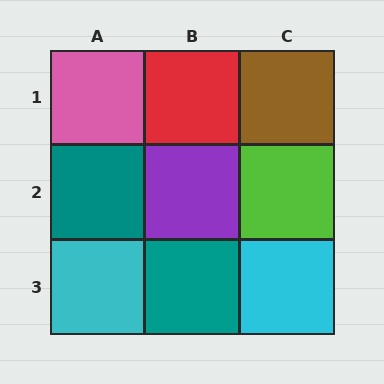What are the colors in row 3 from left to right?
Cyan, teal, cyan.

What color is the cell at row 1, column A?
Pink.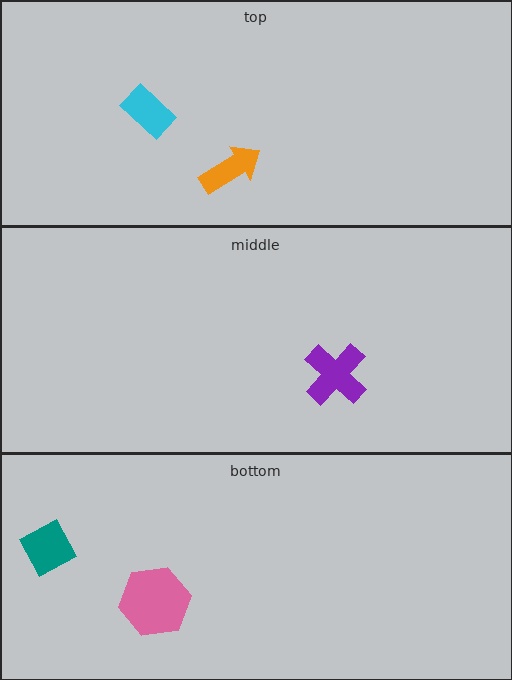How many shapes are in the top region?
2.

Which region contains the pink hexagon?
The bottom region.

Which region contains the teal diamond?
The bottom region.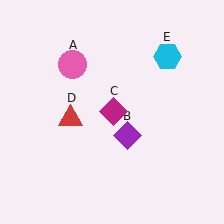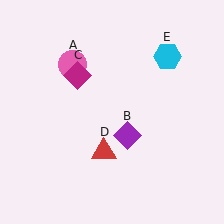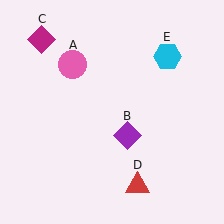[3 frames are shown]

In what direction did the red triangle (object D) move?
The red triangle (object D) moved down and to the right.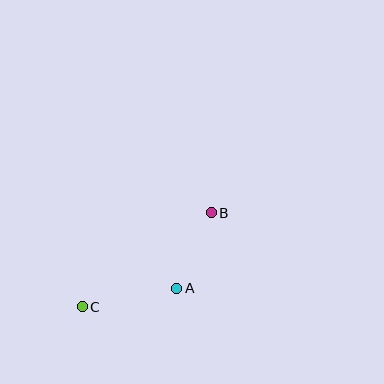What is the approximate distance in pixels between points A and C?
The distance between A and C is approximately 96 pixels.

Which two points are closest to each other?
Points A and B are closest to each other.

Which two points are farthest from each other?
Points B and C are farthest from each other.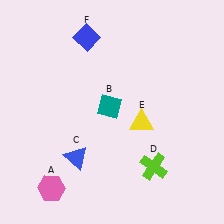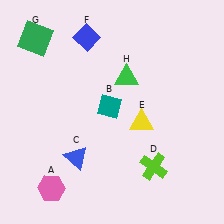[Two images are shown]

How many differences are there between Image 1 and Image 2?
There are 2 differences between the two images.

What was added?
A green square (G), a green triangle (H) were added in Image 2.